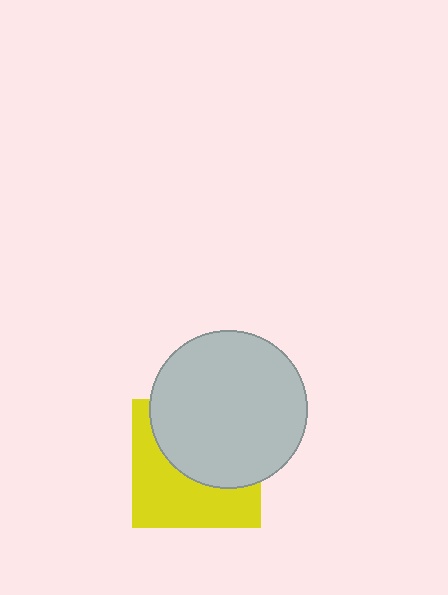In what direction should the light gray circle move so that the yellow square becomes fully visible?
The light gray circle should move up. That is the shortest direction to clear the overlap and leave the yellow square fully visible.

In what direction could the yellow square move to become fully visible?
The yellow square could move down. That would shift it out from behind the light gray circle entirely.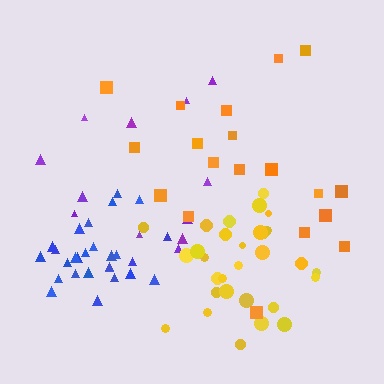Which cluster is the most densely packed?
Blue.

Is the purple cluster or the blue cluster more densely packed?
Blue.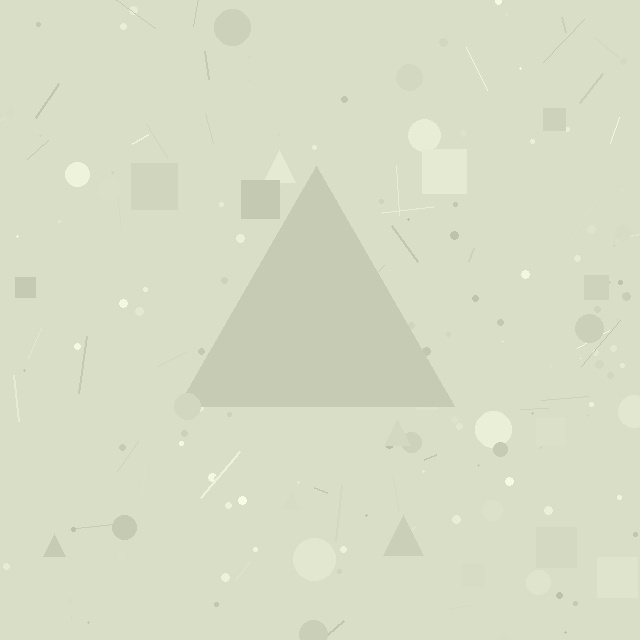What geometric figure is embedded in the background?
A triangle is embedded in the background.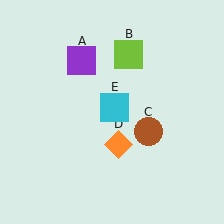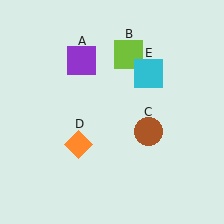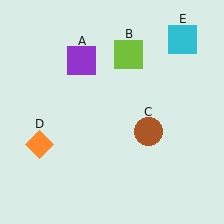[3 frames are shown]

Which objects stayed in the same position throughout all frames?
Purple square (object A) and lime square (object B) and brown circle (object C) remained stationary.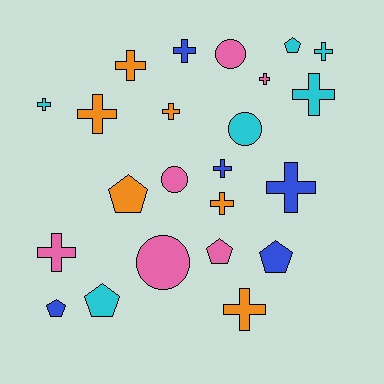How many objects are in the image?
There are 23 objects.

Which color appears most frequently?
Pink, with 6 objects.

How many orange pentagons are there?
There is 1 orange pentagon.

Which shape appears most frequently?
Cross, with 13 objects.